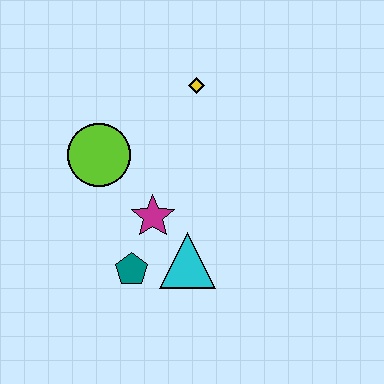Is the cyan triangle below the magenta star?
Yes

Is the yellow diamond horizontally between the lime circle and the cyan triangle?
No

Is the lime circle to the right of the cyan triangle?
No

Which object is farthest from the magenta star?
The yellow diamond is farthest from the magenta star.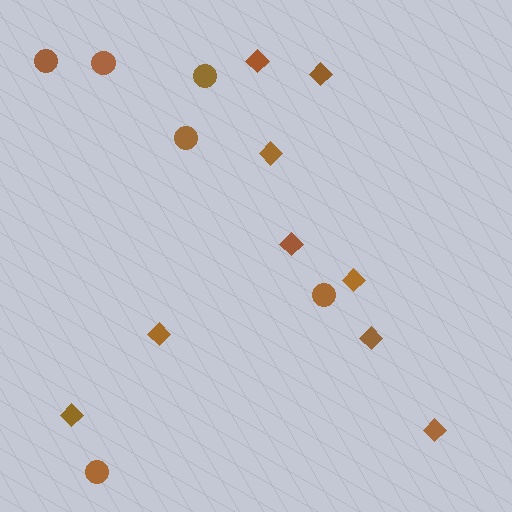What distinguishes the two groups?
There are 2 groups: one group of diamonds (9) and one group of circles (6).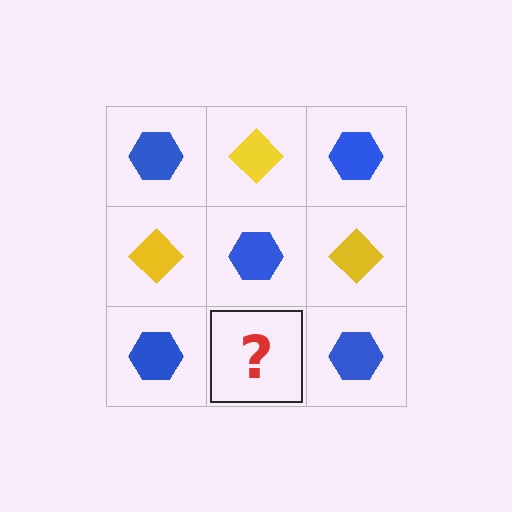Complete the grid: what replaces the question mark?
The question mark should be replaced with a yellow diamond.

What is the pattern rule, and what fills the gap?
The rule is that it alternates blue hexagon and yellow diamond in a checkerboard pattern. The gap should be filled with a yellow diamond.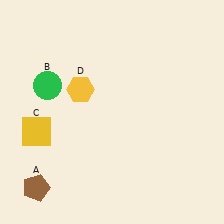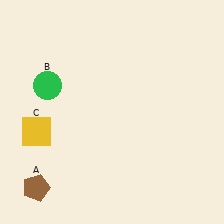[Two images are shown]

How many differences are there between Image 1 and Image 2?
There is 1 difference between the two images.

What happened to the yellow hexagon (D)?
The yellow hexagon (D) was removed in Image 2. It was in the top-left area of Image 1.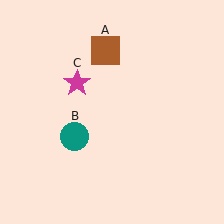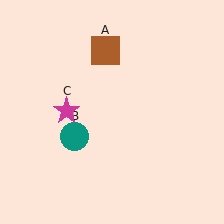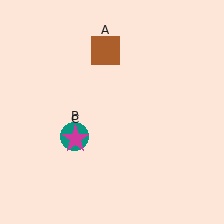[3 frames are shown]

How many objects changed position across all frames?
1 object changed position: magenta star (object C).